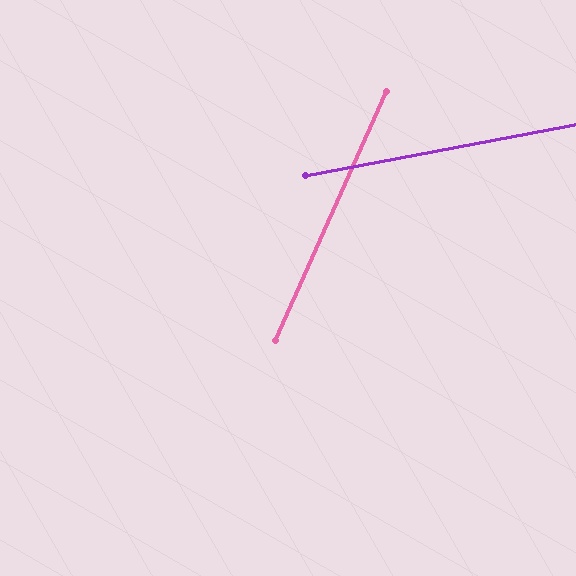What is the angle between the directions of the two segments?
Approximately 55 degrees.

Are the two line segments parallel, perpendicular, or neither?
Neither parallel nor perpendicular — they differ by about 55°.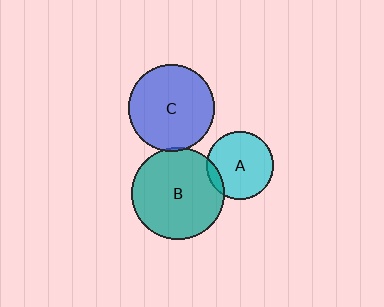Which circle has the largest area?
Circle B (teal).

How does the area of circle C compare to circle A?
Approximately 1.6 times.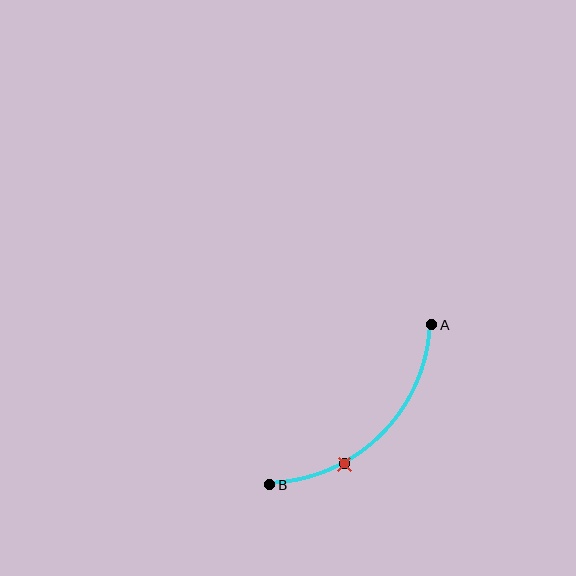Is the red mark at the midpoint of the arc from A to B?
No. The red mark lies on the arc but is closer to endpoint B. The arc midpoint would be at the point on the curve equidistant along the arc from both A and B.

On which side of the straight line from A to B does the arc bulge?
The arc bulges below and to the right of the straight line connecting A and B.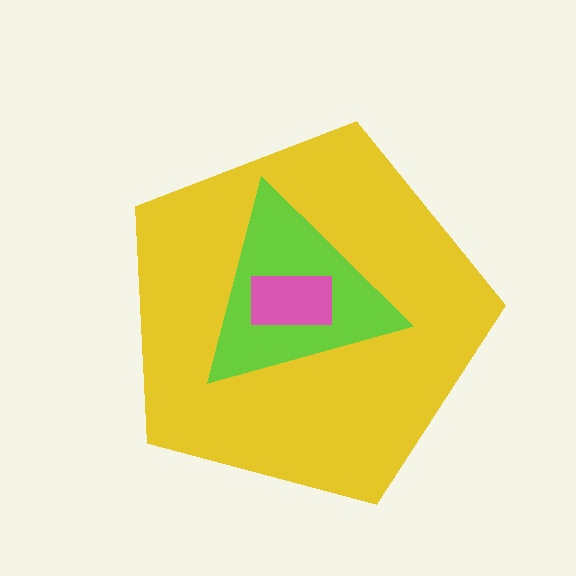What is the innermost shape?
The pink rectangle.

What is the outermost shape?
The yellow pentagon.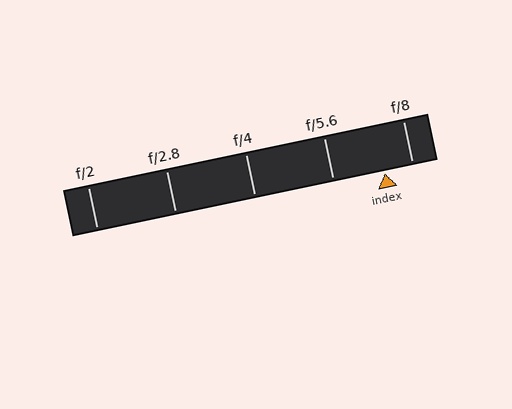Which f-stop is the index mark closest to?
The index mark is closest to f/8.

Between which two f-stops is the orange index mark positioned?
The index mark is between f/5.6 and f/8.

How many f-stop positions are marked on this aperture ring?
There are 5 f-stop positions marked.